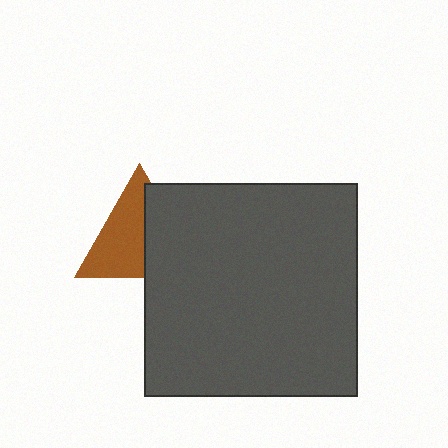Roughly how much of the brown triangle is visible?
About half of it is visible (roughly 56%).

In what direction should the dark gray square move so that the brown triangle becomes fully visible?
The dark gray square should move right. That is the shortest direction to clear the overlap and leave the brown triangle fully visible.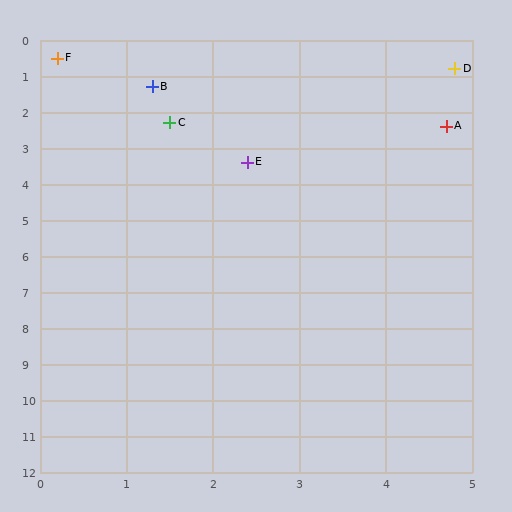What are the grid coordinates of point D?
Point D is at approximately (4.8, 0.8).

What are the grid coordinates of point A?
Point A is at approximately (4.7, 2.4).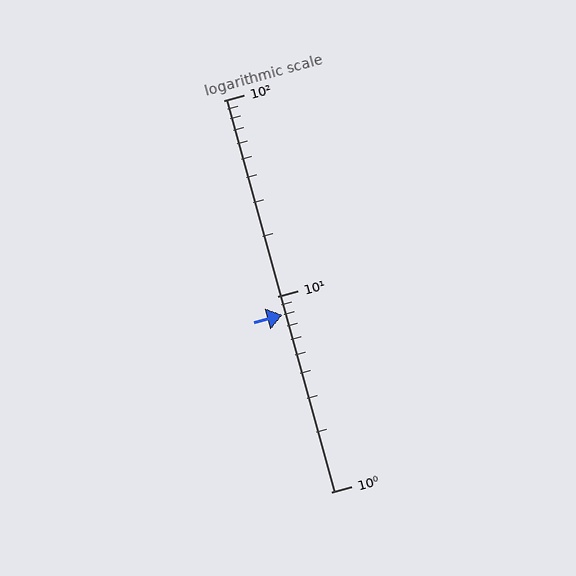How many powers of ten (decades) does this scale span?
The scale spans 2 decades, from 1 to 100.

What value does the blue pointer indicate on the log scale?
The pointer indicates approximately 8.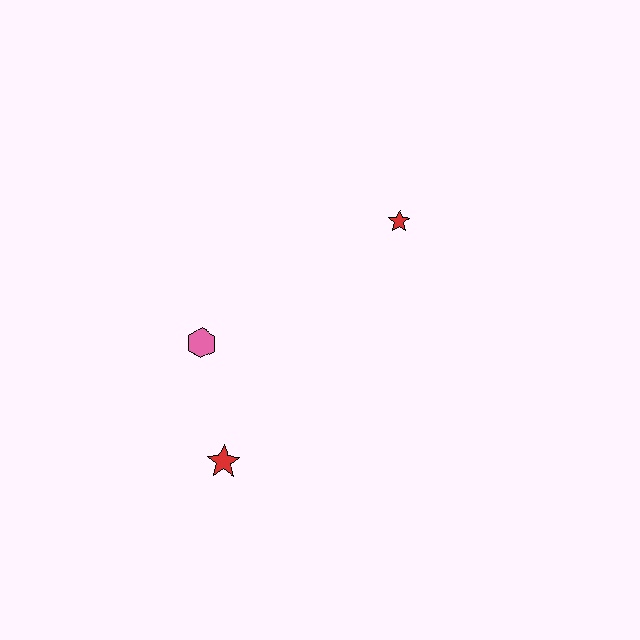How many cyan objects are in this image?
There are no cyan objects.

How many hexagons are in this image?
There is 1 hexagon.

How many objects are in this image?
There are 3 objects.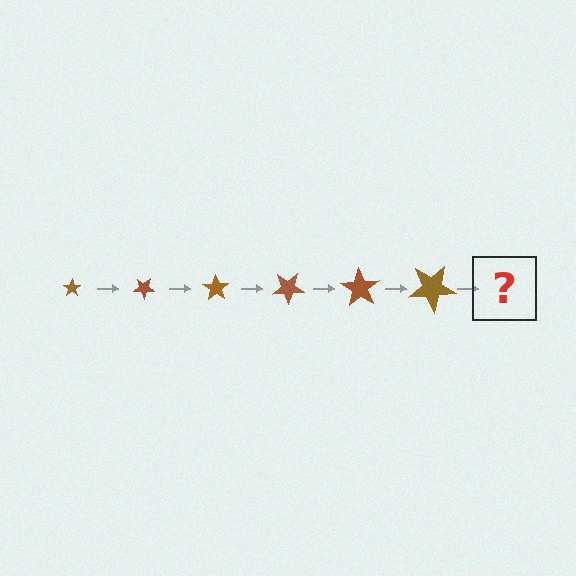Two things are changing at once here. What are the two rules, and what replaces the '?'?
The two rules are that the star grows larger each step and it rotates 35 degrees each step. The '?' should be a star, larger than the previous one and rotated 210 degrees from the start.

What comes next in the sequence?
The next element should be a star, larger than the previous one and rotated 210 degrees from the start.